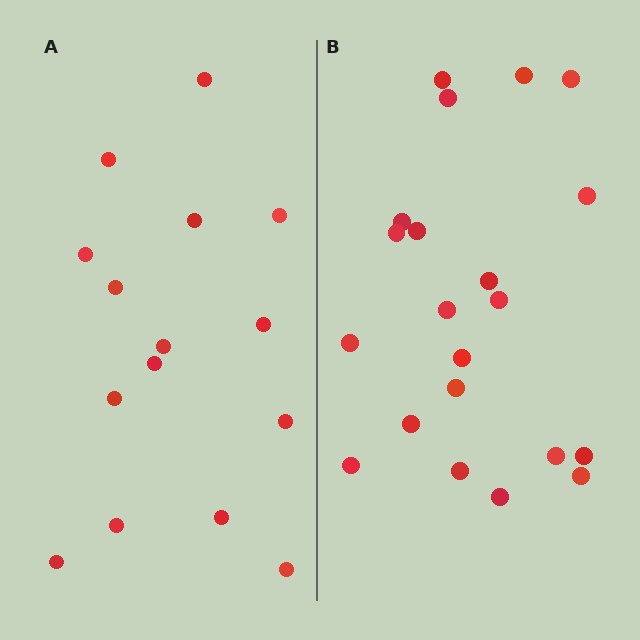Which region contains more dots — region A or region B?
Region B (the right region) has more dots.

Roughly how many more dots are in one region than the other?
Region B has about 6 more dots than region A.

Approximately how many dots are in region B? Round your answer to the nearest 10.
About 20 dots. (The exact count is 21, which rounds to 20.)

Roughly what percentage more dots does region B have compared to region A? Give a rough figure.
About 40% more.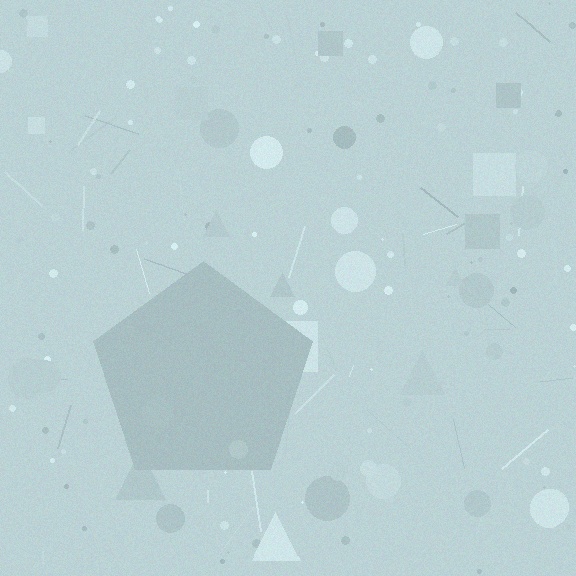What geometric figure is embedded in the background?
A pentagon is embedded in the background.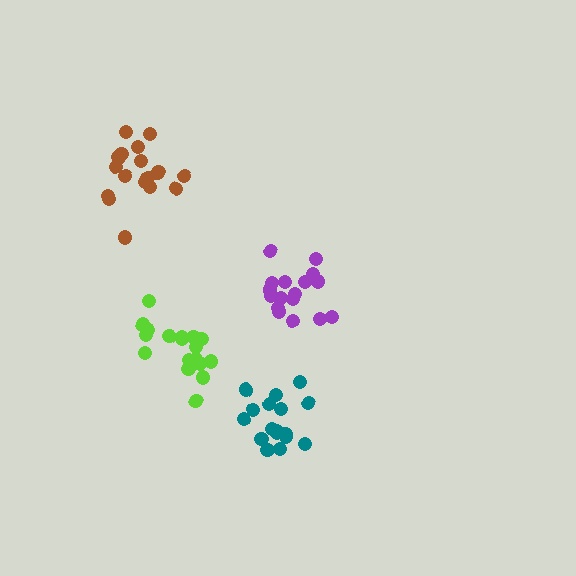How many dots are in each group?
Group 1: 19 dots, Group 2: 17 dots, Group 3: 18 dots, Group 4: 18 dots (72 total).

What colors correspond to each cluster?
The clusters are colored: purple, teal, lime, brown.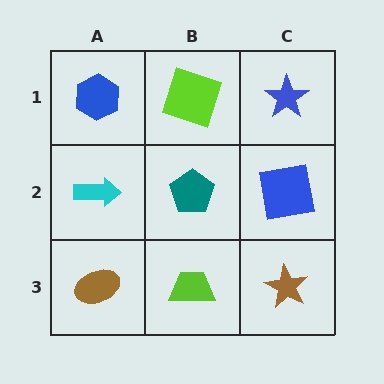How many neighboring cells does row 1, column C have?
2.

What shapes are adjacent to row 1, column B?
A teal pentagon (row 2, column B), a blue hexagon (row 1, column A), a blue star (row 1, column C).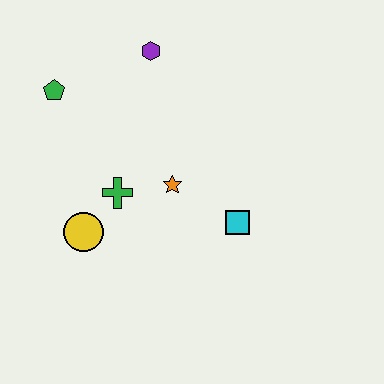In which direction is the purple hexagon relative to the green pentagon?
The purple hexagon is to the right of the green pentagon.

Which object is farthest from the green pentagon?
The cyan square is farthest from the green pentagon.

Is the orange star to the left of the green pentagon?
No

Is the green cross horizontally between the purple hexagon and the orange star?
No